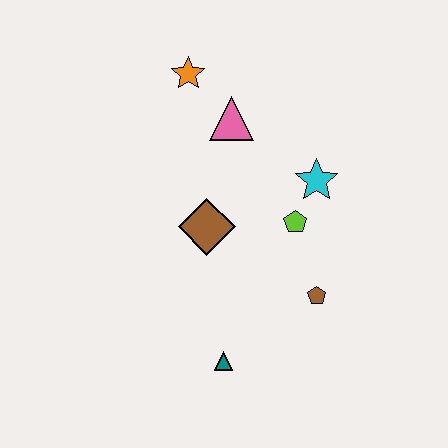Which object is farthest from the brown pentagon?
The orange star is farthest from the brown pentagon.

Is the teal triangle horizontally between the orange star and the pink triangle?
Yes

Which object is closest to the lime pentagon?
The cyan star is closest to the lime pentagon.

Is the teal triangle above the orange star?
No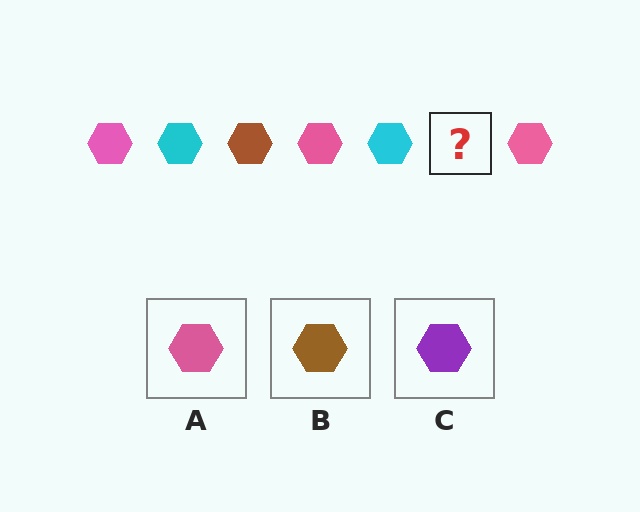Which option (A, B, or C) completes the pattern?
B.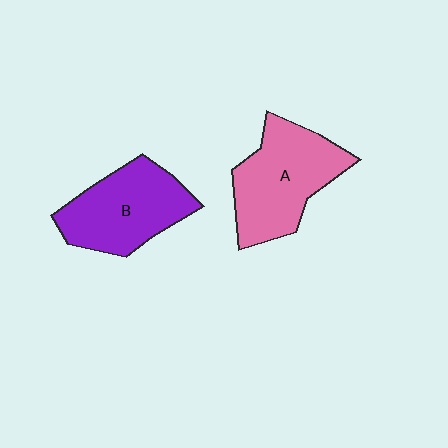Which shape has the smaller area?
Shape B (purple).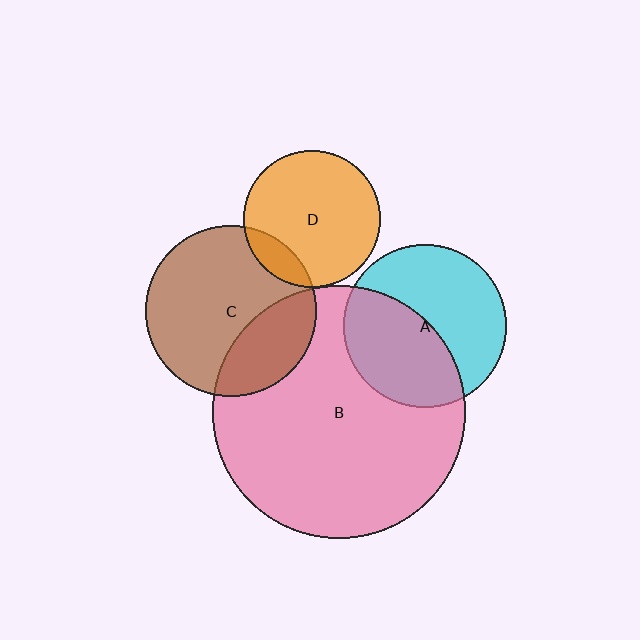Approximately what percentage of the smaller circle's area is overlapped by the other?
Approximately 15%.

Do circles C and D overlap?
Yes.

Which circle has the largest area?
Circle B (pink).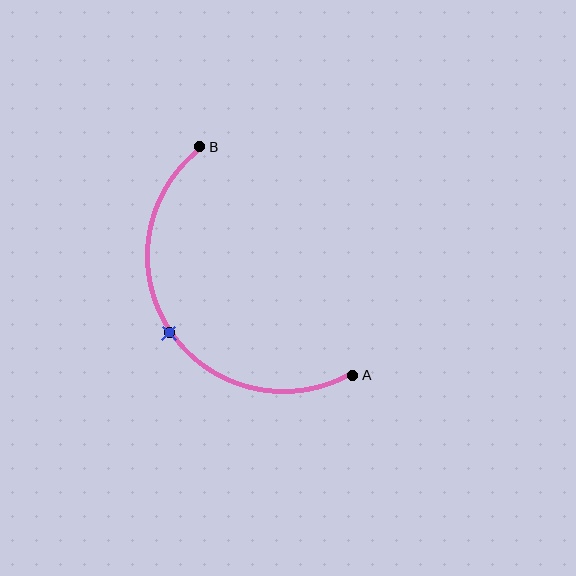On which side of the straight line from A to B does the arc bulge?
The arc bulges below and to the left of the straight line connecting A and B.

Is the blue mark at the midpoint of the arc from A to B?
Yes. The blue mark lies on the arc at equal arc-length from both A and B — it is the arc midpoint.